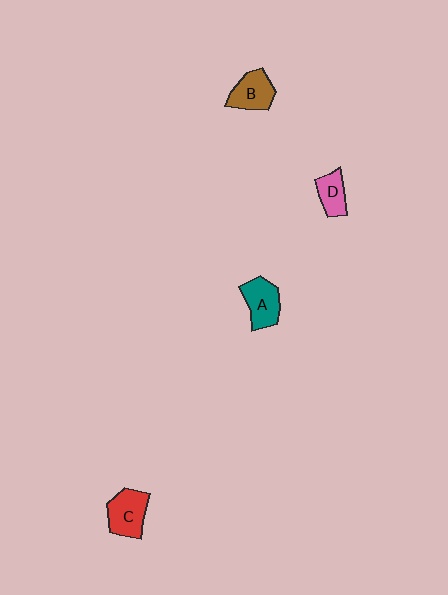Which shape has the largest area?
Shape C (red).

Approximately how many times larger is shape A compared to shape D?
Approximately 1.4 times.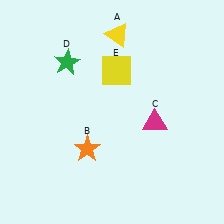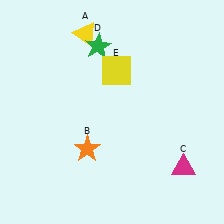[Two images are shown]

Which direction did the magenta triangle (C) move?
The magenta triangle (C) moved down.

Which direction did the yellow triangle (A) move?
The yellow triangle (A) moved left.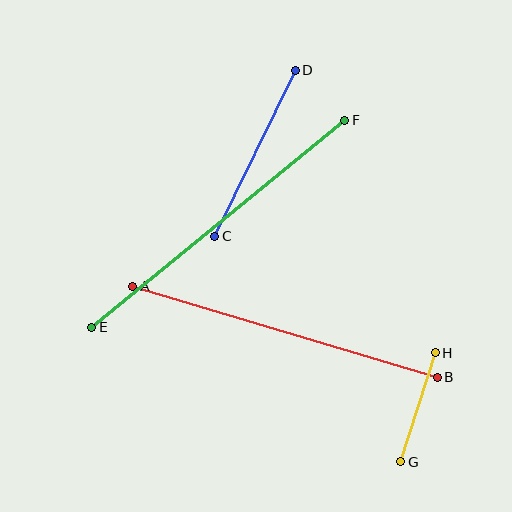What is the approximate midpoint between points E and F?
The midpoint is at approximately (218, 224) pixels.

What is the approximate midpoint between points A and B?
The midpoint is at approximately (285, 332) pixels.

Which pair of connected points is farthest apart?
Points E and F are farthest apart.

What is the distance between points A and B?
The distance is approximately 317 pixels.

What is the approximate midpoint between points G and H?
The midpoint is at approximately (418, 407) pixels.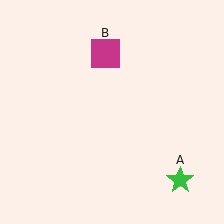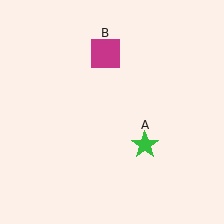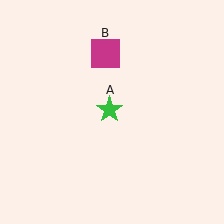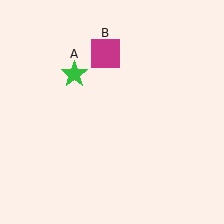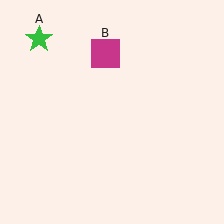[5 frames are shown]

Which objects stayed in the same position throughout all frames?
Magenta square (object B) remained stationary.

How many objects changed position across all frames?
1 object changed position: green star (object A).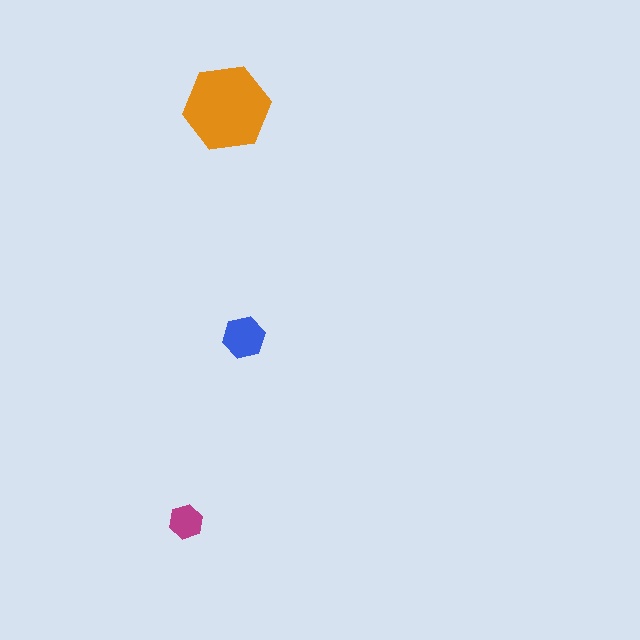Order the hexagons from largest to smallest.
the orange one, the blue one, the magenta one.